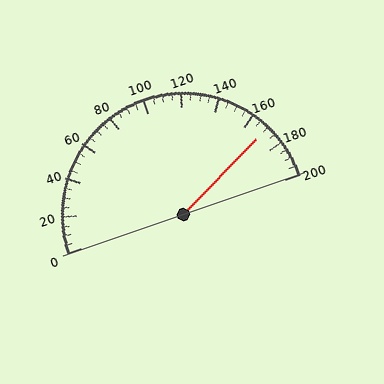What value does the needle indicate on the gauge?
The needle indicates approximately 170.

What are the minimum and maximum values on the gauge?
The gauge ranges from 0 to 200.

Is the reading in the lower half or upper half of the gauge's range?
The reading is in the upper half of the range (0 to 200).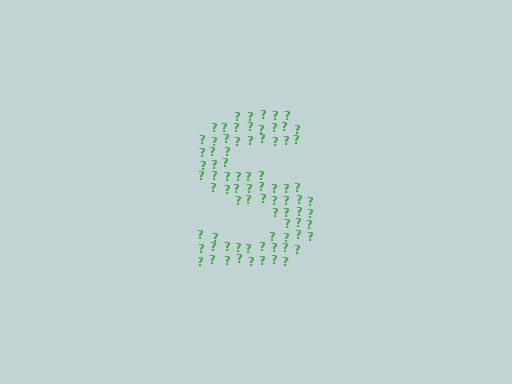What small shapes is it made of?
It is made of small question marks.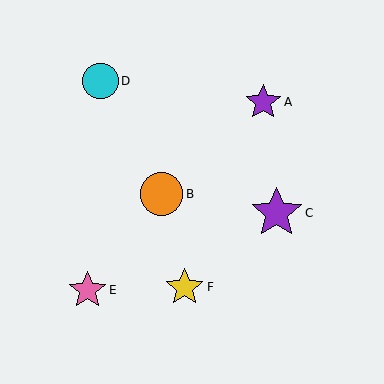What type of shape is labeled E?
Shape E is a pink star.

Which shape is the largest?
The purple star (labeled C) is the largest.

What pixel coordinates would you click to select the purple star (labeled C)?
Click at (277, 213) to select the purple star C.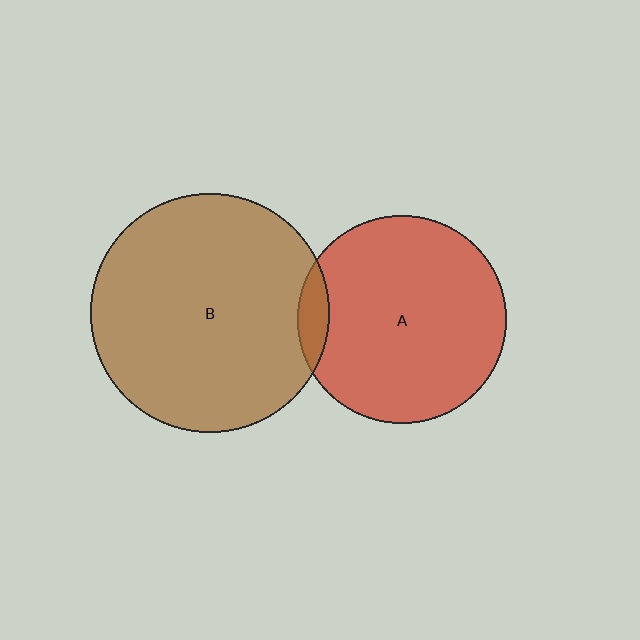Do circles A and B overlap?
Yes.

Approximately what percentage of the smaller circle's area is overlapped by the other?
Approximately 5%.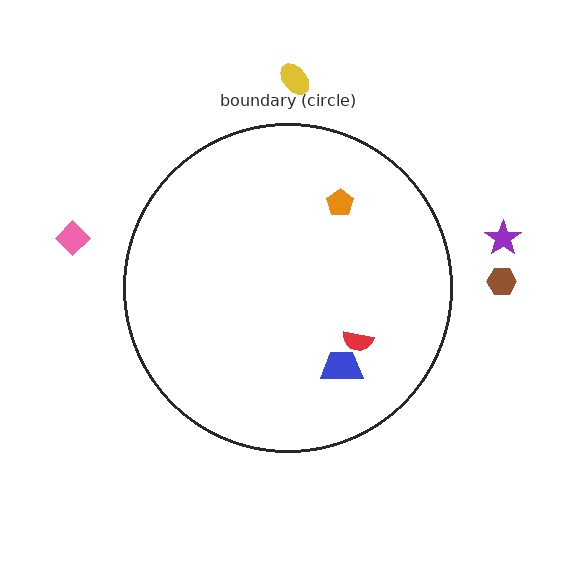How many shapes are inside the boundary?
3 inside, 4 outside.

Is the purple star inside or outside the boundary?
Outside.